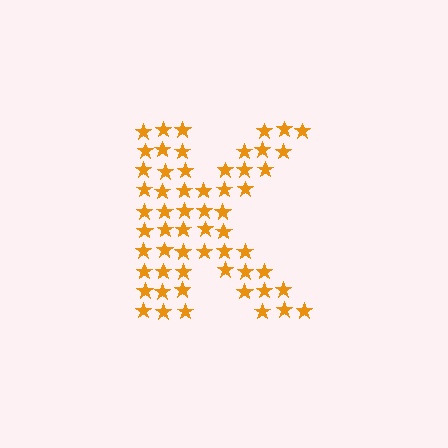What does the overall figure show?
The overall figure shows the letter K.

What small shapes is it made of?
It is made of small stars.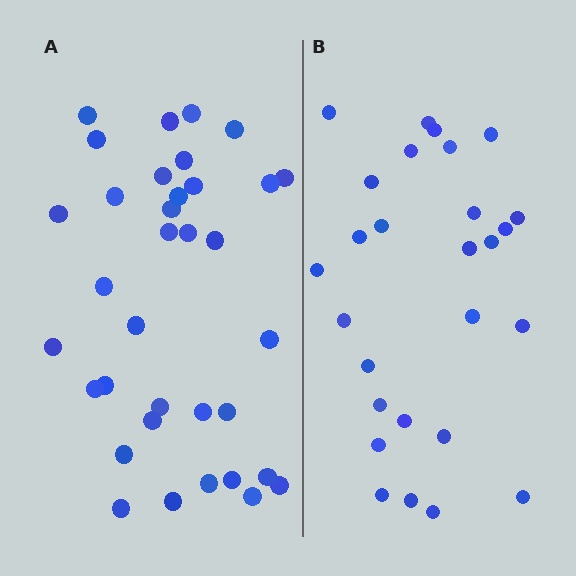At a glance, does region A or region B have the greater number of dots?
Region A (the left region) has more dots.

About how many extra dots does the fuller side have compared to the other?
Region A has roughly 8 or so more dots than region B.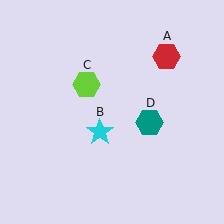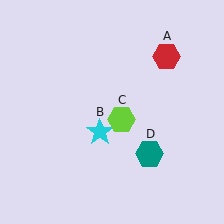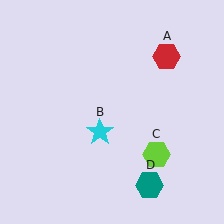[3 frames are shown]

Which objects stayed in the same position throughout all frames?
Red hexagon (object A) and cyan star (object B) remained stationary.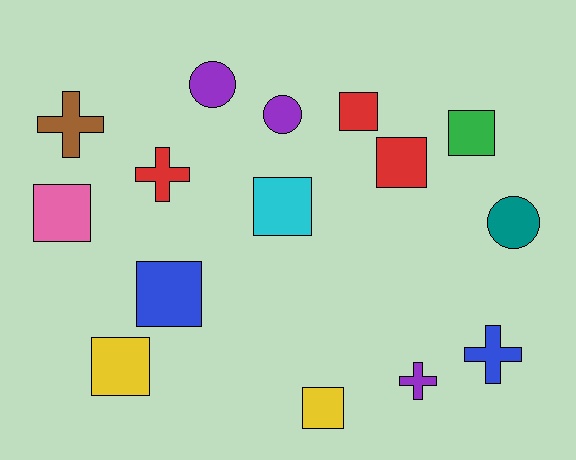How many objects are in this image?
There are 15 objects.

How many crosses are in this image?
There are 4 crosses.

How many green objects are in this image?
There is 1 green object.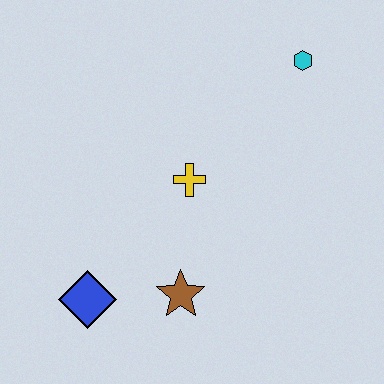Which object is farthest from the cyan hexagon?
The blue diamond is farthest from the cyan hexagon.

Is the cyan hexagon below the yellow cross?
No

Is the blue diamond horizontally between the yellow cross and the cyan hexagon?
No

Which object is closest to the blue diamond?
The brown star is closest to the blue diamond.